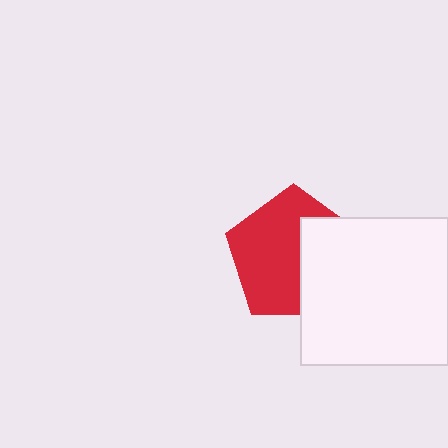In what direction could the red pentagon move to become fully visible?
The red pentagon could move left. That would shift it out from behind the white square entirely.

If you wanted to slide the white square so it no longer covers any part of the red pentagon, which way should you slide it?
Slide it right — that is the most direct way to separate the two shapes.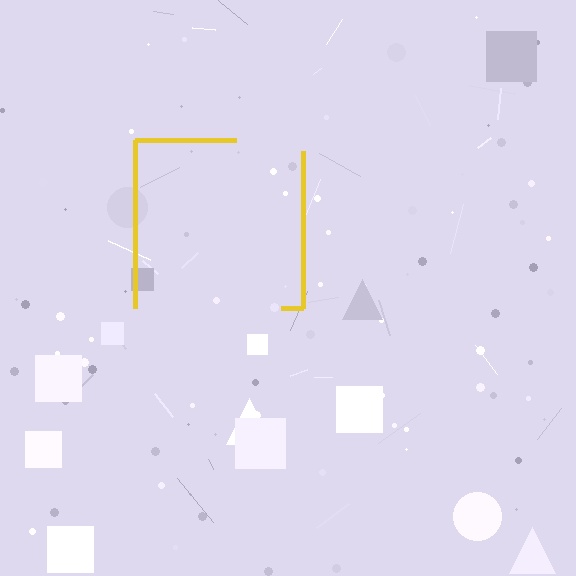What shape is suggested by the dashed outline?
The dashed outline suggests a square.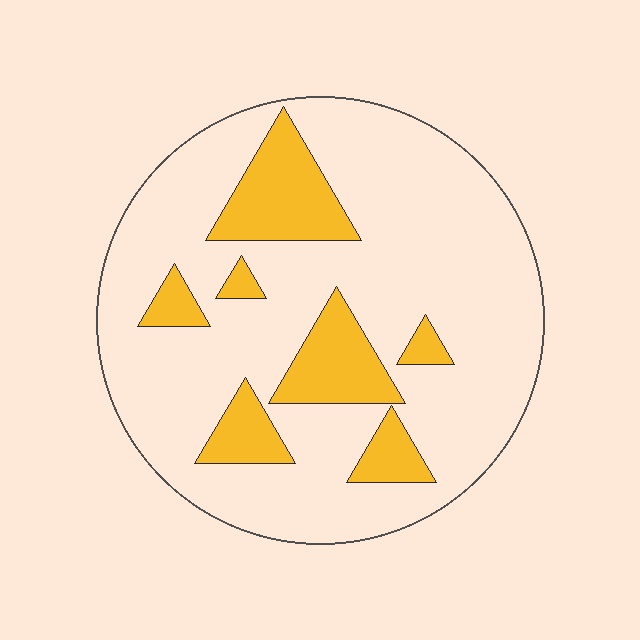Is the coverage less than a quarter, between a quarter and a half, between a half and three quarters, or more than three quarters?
Less than a quarter.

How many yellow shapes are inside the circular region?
7.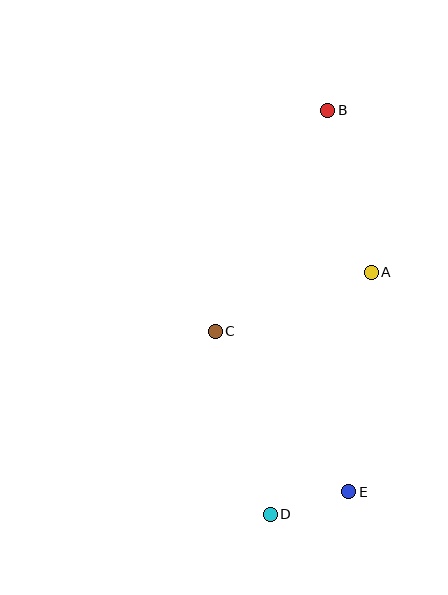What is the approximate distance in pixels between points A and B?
The distance between A and B is approximately 168 pixels.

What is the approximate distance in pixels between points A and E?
The distance between A and E is approximately 221 pixels.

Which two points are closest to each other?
Points D and E are closest to each other.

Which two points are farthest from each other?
Points B and D are farthest from each other.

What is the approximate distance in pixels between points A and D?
The distance between A and D is approximately 262 pixels.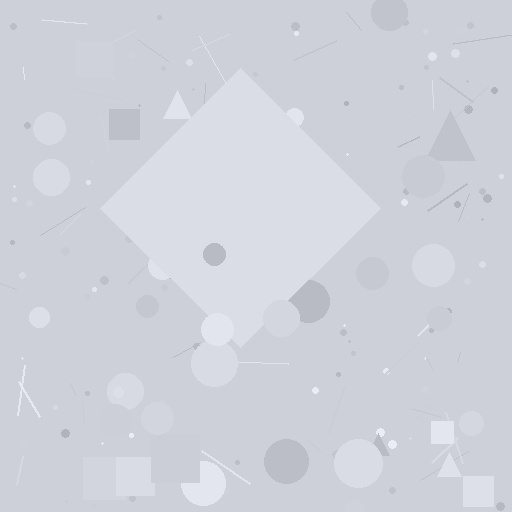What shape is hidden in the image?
A diamond is hidden in the image.